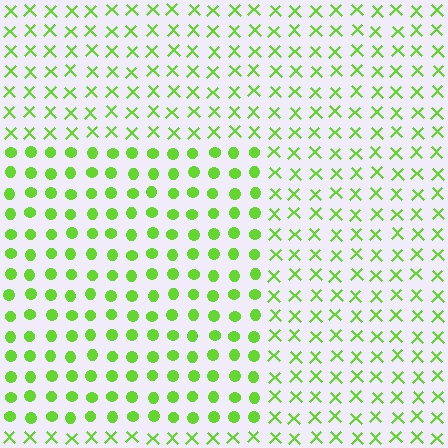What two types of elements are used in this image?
The image uses circles inside the rectangle region and X marks outside it.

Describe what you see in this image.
The image is filled with small lime elements arranged in a uniform grid. A rectangle-shaped region contains circles, while the surrounding area contains X marks. The boundary is defined purely by the change in element shape.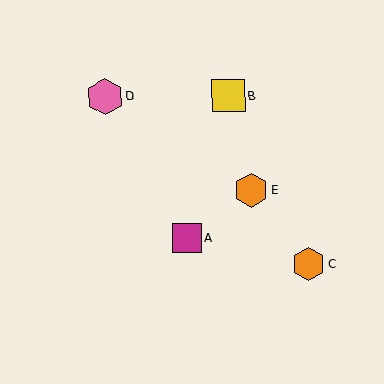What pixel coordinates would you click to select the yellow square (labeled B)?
Click at (228, 95) to select the yellow square B.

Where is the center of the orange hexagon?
The center of the orange hexagon is at (309, 264).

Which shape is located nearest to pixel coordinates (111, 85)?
The pink hexagon (labeled D) at (105, 97) is nearest to that location.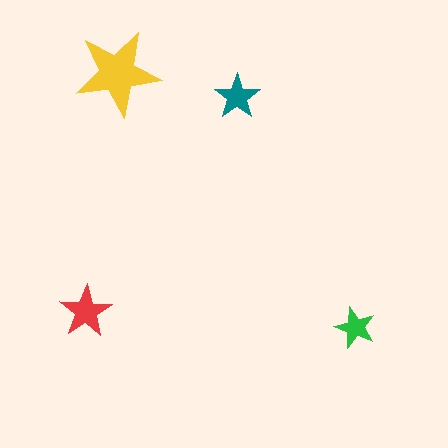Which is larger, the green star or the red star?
The red one.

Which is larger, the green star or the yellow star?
The yellow one.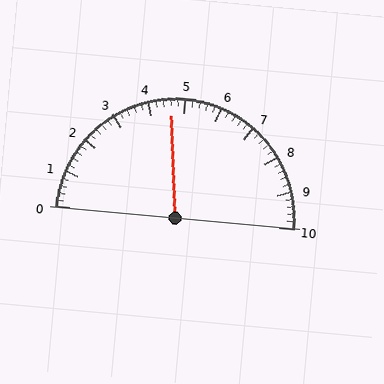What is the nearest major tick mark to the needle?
The nearest major tick mark is 5.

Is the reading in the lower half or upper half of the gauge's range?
The reading is in the lower half of the range (0 to 10).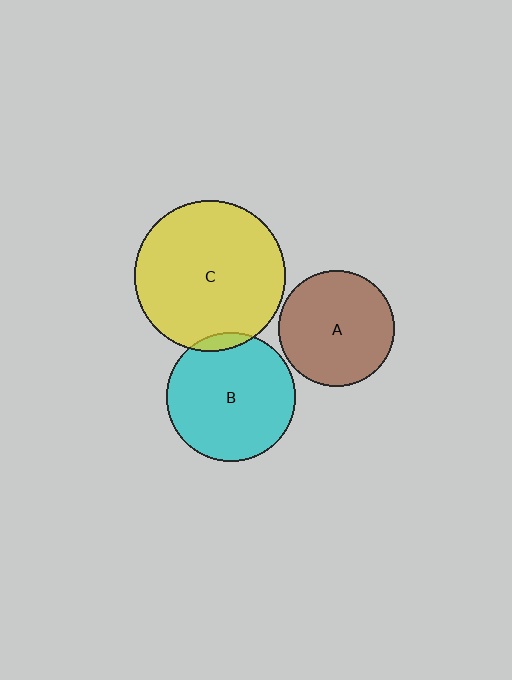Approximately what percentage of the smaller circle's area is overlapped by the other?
Approximately 5%.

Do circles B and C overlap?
Yes.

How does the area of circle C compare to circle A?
Approximately 1.7 times.